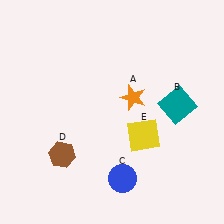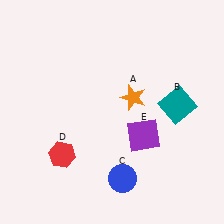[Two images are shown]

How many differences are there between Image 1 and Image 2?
There are 2 differences between the two images.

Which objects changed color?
D changed from brown to red. E changed from yellow to purple.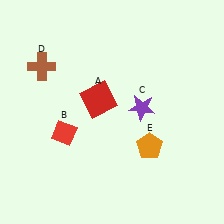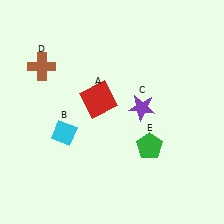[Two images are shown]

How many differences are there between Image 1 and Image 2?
There are 2 differences between the two images.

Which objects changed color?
B changed from red to cyan. E changed from orange to green.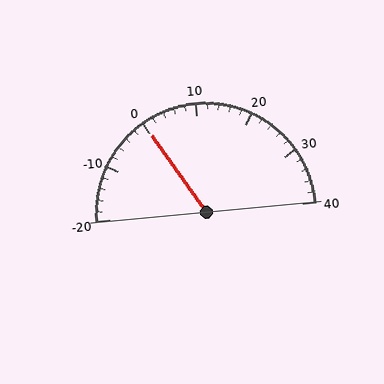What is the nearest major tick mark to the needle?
The nearest major tick mark is 0.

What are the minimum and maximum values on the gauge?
The gauge ranges from -20 to 40.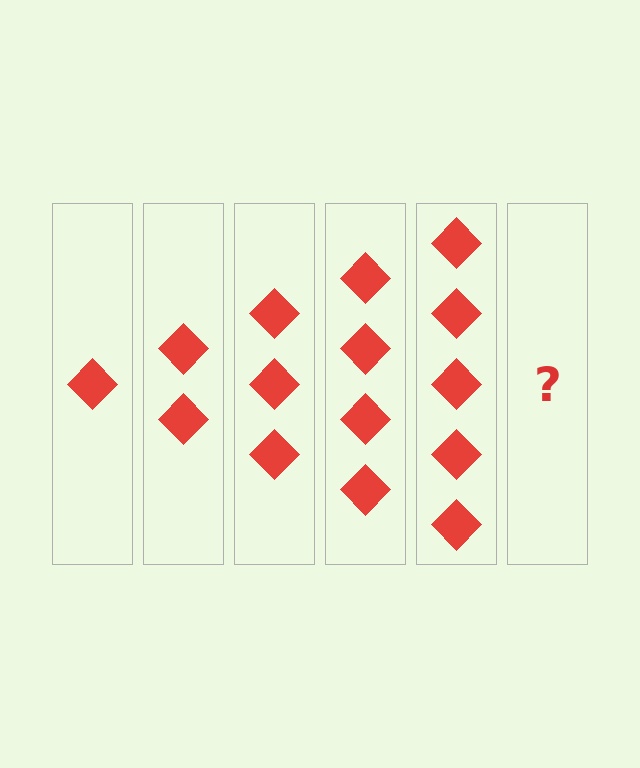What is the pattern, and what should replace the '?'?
The pattern is that each step adds one more diamond. The '?' should be 6 diamonds.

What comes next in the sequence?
The next element should be 6 diamonds.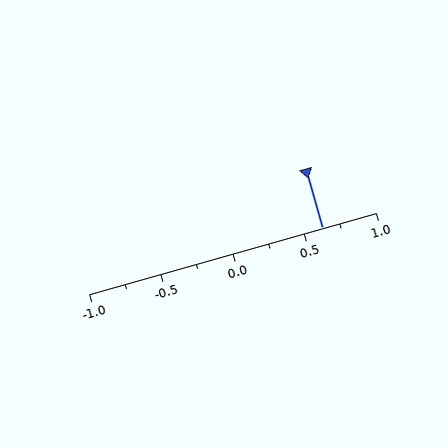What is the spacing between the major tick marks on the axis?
The major ticks are spaced 0.5 apart.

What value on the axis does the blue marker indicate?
The marker indicates approximately 0.62.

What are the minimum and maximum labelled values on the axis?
The axis runs from -1.0 to 1.0.